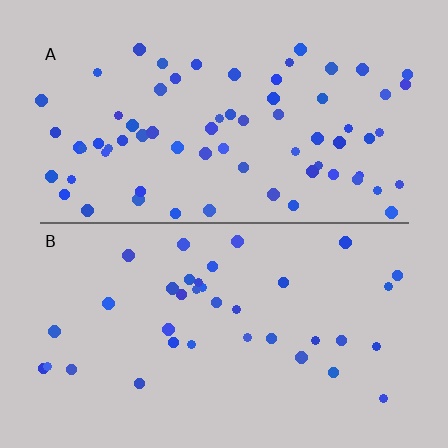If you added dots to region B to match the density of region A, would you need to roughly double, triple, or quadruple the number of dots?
Approximately double.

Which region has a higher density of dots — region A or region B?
A (the top).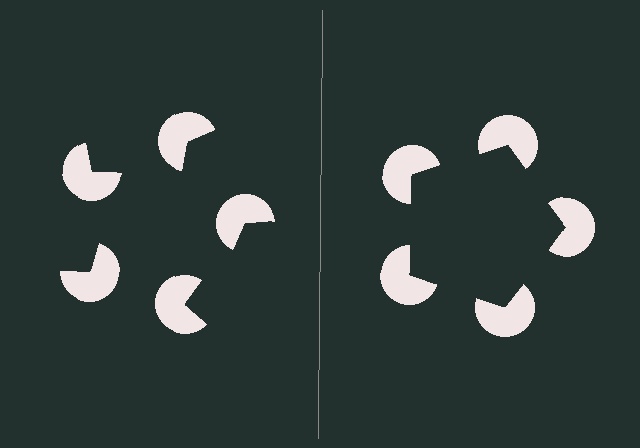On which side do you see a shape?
An illusory pentagon appears on the right side. On the left side the wedge cuts are rotated, so no coherent shape forms.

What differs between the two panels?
The pac-man discs are positioned identically on both sides; only the wedge orientations differ. On the right they align to a pentagon; on the left they are misaligned.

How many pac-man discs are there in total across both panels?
10 — 5 on each side.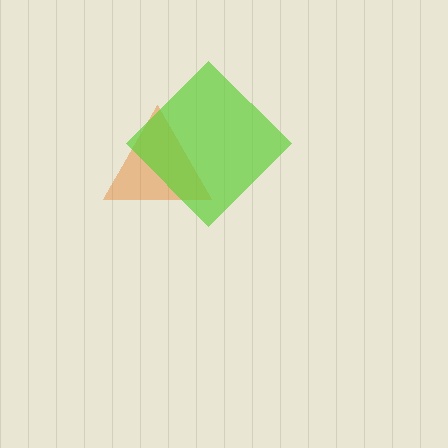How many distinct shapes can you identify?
There are 2 distinct shapes: an orange triangle, a lime diamond.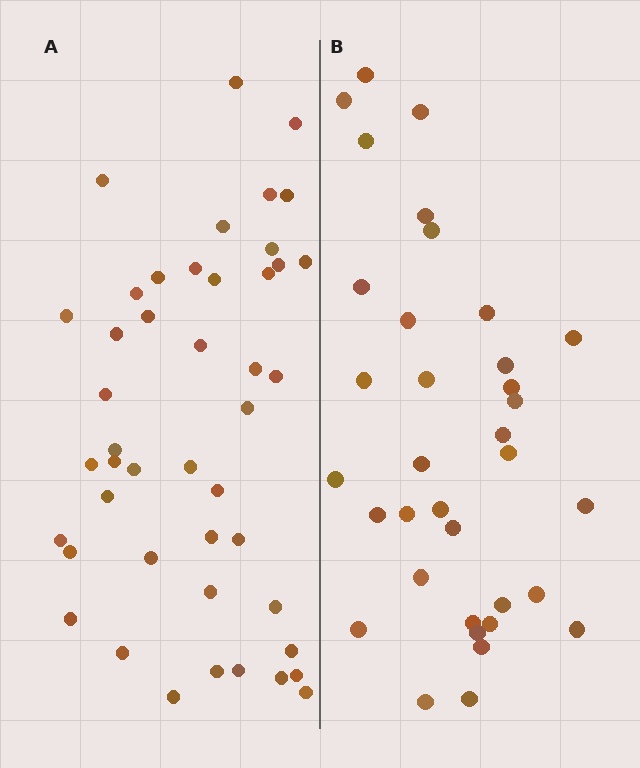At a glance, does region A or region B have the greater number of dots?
Region A (the left region) has more dots.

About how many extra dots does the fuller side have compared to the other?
Region A has roughly 10 or so more dots than region B.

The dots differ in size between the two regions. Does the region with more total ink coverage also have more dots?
No. Region B has more total ink coverage because its dots are larger, but region A actually contains more individual dots. Total area can be misleading — the number of items is what matters here.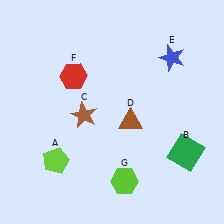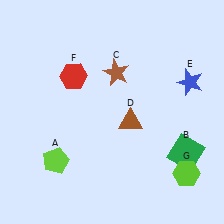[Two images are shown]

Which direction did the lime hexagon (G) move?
The lime hexagon (G) moved right.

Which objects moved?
The objects that moved are: the brown star (C), the blue star (E), the lime hexagon (G).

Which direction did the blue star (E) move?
The blue star (E) moved down.